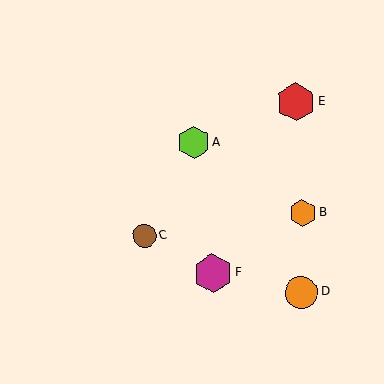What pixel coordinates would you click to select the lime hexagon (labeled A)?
Click at (194, 142) to select the lime hexagon A.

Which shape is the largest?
The magenta hexagon (labeled F) is the largest.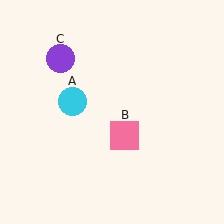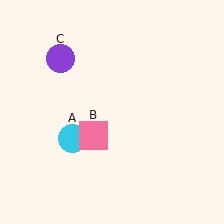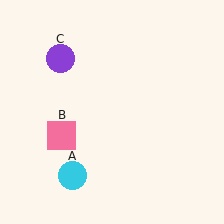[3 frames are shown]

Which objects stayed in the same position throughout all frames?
Purple circle (object C) remained stationary.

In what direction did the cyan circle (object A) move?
The cyan circle (object A) moved down.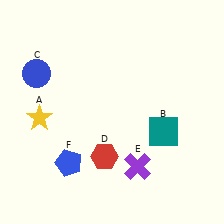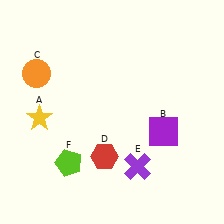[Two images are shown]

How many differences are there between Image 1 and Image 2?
There are 3 differences between the two images.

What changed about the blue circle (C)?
In Image 1, C is blue. In Image 2, it changed to orange.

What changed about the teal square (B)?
In Image 1, B is teal. In Image 2, it changed to purple.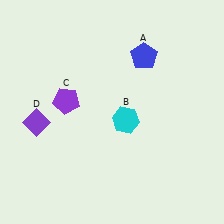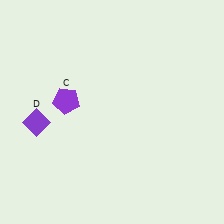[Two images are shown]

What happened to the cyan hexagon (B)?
The cyan hexagon (B) was removed in Image 2. It was in the bottom-right area of Image 1.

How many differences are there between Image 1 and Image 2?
There are 2 differences between the two images.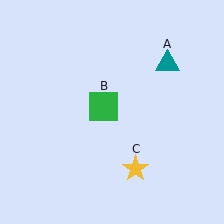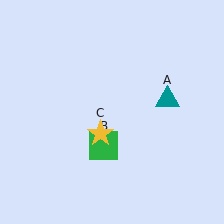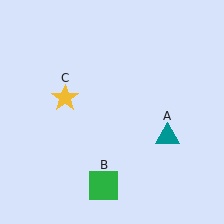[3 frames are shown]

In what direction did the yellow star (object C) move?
The yellow star (object C) moved up and to the left.